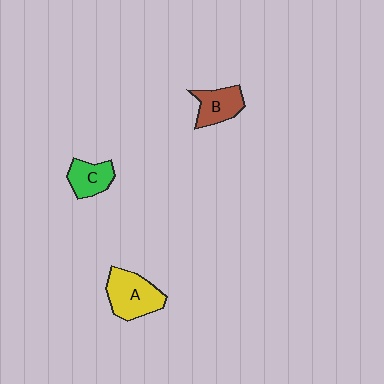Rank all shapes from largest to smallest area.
From largest to smallest: A (yellow), B (brown), C (green).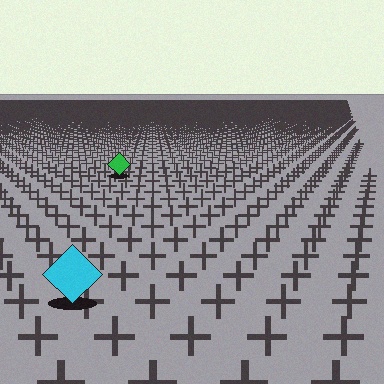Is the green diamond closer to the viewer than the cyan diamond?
No. The cyan diamond is closer — you can tell from the texture gradient: the ground texture is coarser near it.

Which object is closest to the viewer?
The cyan diamond is closest. The texture marks near it are larger and more spread out.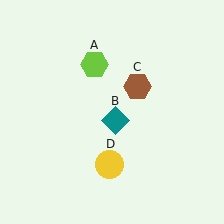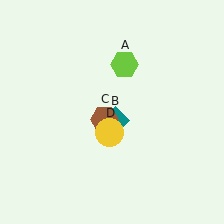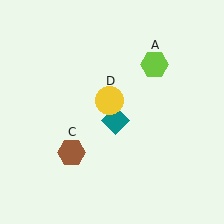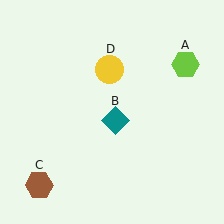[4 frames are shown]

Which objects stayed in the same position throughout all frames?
Teal diamond (object B) remained stationary.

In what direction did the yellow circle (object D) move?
The yellow circle (object D) moved up.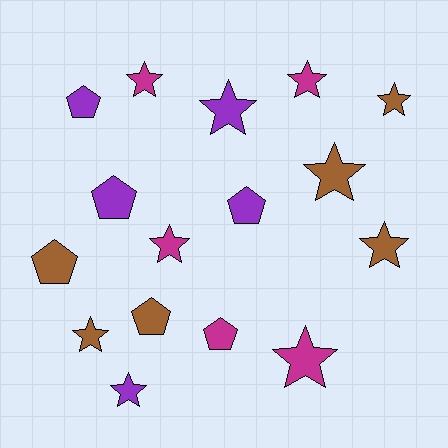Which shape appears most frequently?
Star, with 10 objects.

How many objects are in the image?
There are 16 objects.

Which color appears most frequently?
Brown, with 6 objects.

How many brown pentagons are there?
There are 2 brown pentagons.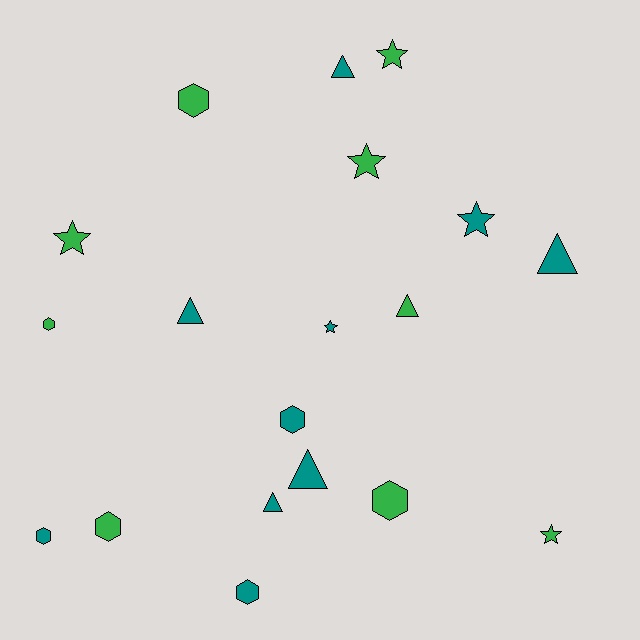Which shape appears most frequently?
Hexagon, with 7 objects.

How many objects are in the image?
There are 19 objects.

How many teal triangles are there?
There are 5 teal triangles.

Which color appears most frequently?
Teal, with 10 objects.